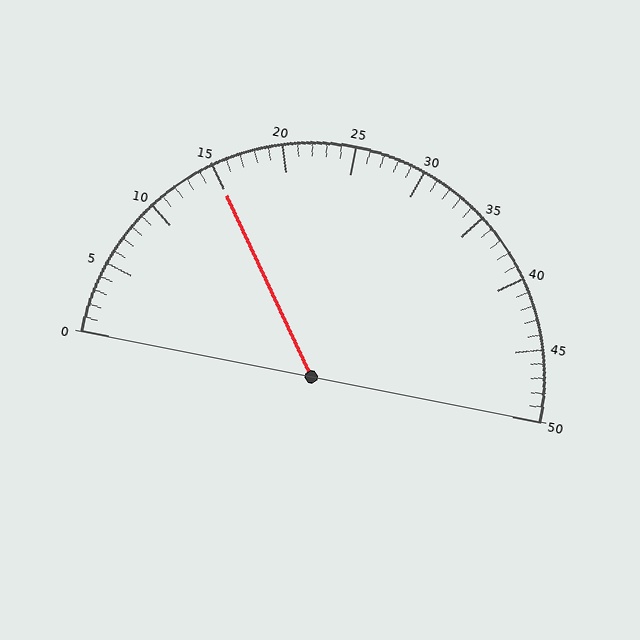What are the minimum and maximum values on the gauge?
The gauge ranges from 0 to 50.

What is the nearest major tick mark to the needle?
The nearest major tick mark is 15.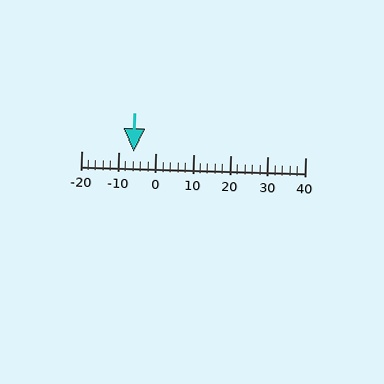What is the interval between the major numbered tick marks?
The major tick marks are spaced 10 units apart.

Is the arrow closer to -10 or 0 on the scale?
The arrow is closer to -10.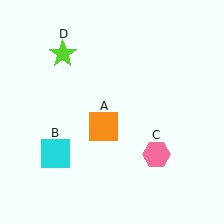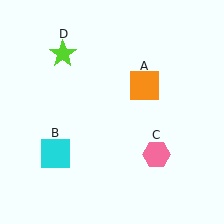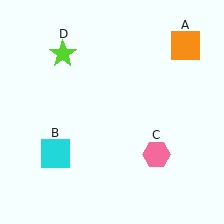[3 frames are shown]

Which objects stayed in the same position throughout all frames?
Cyan square (object B) and pink hexagon (object C) and lime star (object D) remained stationary.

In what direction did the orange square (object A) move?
The orange square (object A) moved up and to the right.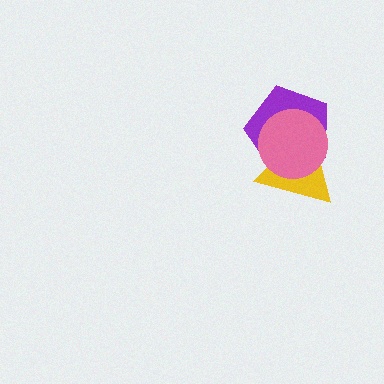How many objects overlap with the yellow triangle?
2 objects overlap with the yellow triangle.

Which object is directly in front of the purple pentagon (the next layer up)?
The yellow triangle is directly in front of the purple pentagon.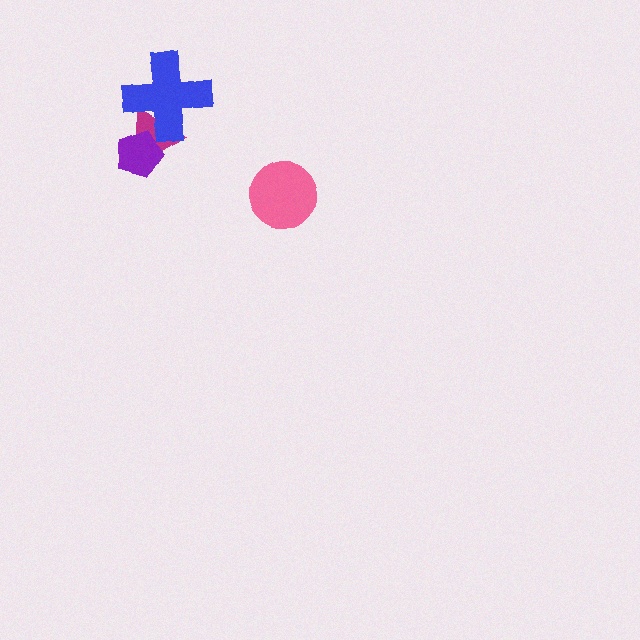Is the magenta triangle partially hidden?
Yes, it is partially covered by another shape.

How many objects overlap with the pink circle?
0 objects overlap with the pink circle.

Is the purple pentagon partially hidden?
No, no other shape covers it.